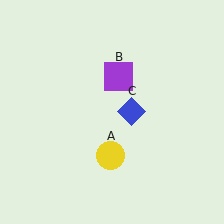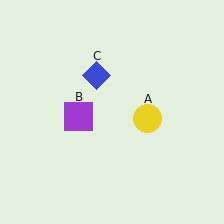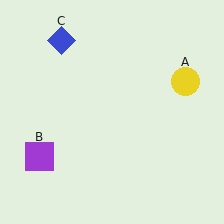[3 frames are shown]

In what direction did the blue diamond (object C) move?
The blue diamond (object C) moved up and to the left.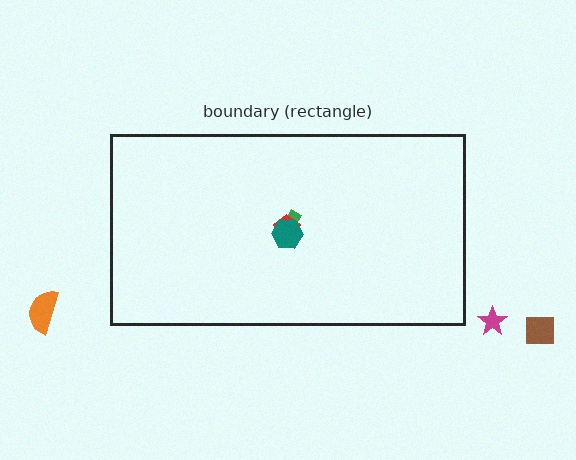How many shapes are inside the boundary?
3 inside, 3 outside.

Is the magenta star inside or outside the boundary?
Outside.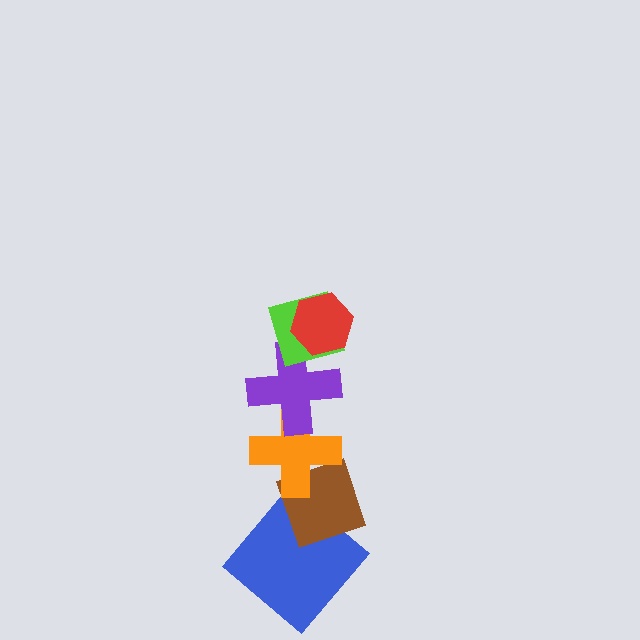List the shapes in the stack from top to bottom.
From top to bottom: the red hexagon, the lime diamond, the purple cross, the orange cross, the brown diamond, the blue diamond.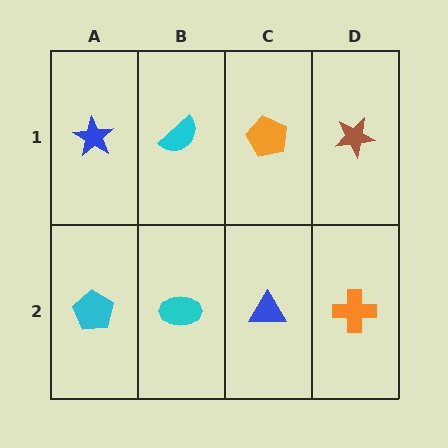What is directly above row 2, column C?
An orange pentagon.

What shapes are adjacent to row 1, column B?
A cyan ellipse (row 2, column B), a blue star (row 1, column A), an orange pentagon (row 1, column C).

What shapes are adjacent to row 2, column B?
A cyan semicircle (row 1, column B), a cyan pentagon (row 2, column A), a blue triangle (row 2, column C).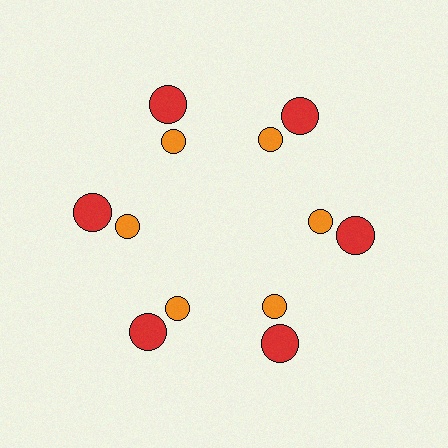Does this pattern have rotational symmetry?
Yes, this pattern has 6-fold rotational symmetry. It looks the same after rotating 60 degrees around the center.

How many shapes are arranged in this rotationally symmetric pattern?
There are 12 shapes, arranged in 6 groups of 2.